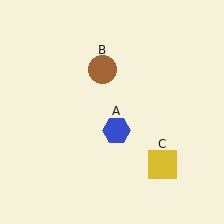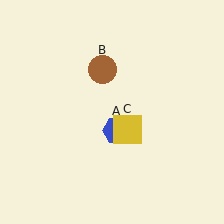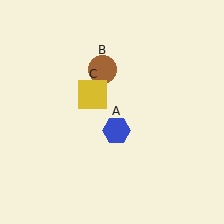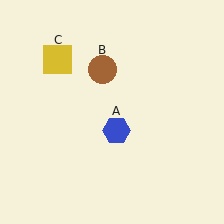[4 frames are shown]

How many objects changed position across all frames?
1 object changed position: yellow square (object C).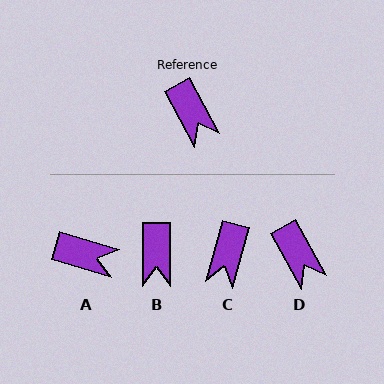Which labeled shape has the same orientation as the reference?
D.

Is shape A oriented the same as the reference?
No, it is off by about 45 degrees.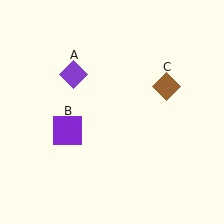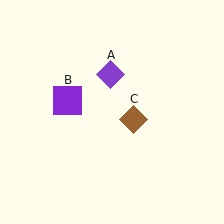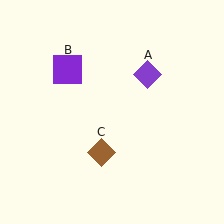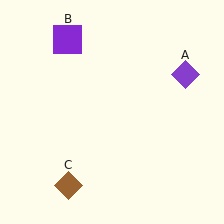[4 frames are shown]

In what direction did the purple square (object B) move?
The purple square (object B) moved up.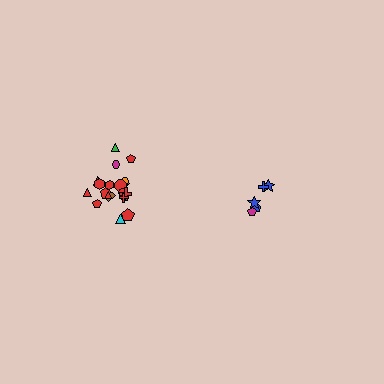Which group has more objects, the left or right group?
The left group.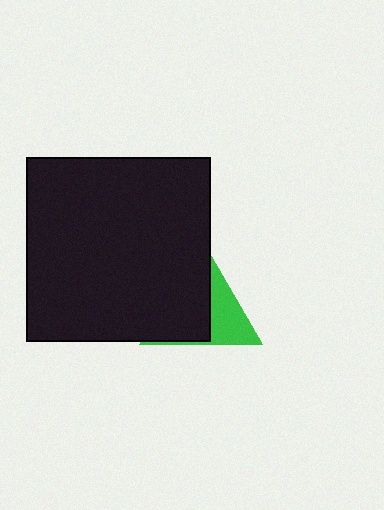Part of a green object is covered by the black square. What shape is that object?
It is a triangle.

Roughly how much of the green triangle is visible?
A small part of it is visible (roughly 39%).